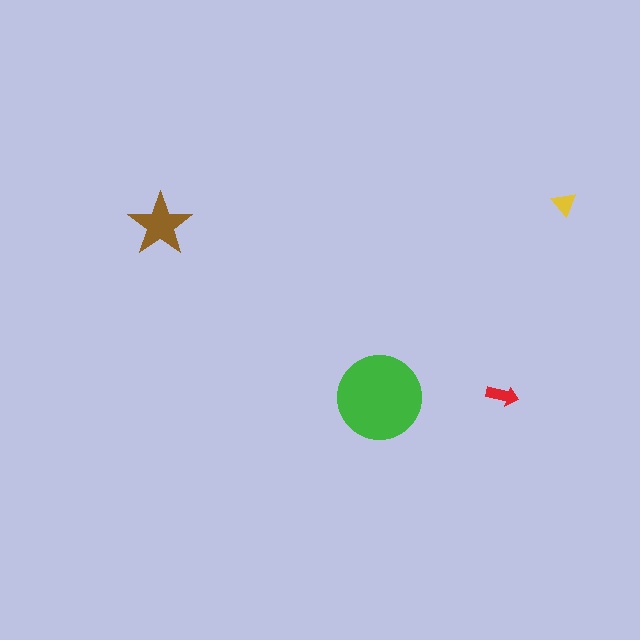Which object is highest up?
The yellow triangle is topmost.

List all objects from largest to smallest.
The green circle, the brown star, the red arrow, the yellow triangle.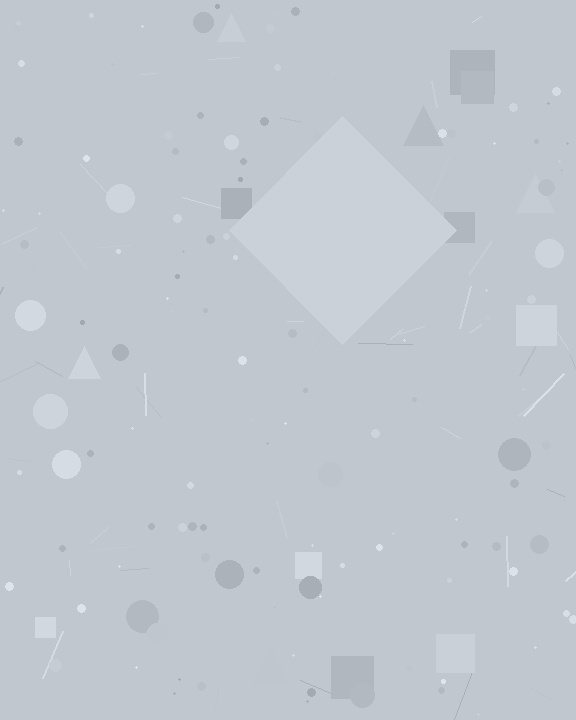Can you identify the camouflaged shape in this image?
The camouflaged shape is a diamond.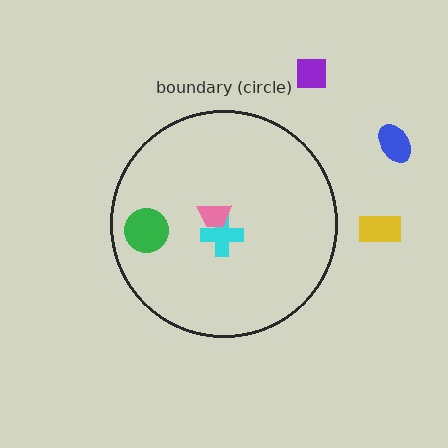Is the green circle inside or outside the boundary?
Inside.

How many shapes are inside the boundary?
3 inside, 3 outside.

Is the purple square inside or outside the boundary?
Outside.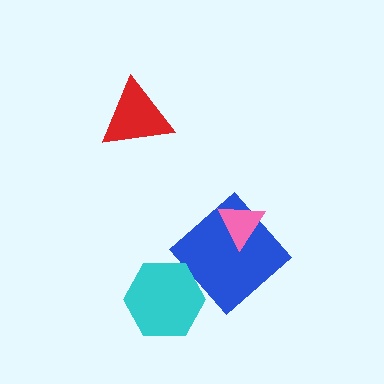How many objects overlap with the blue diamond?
1 object overlaps with the blue diamond.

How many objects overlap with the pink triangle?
1 object overlaps with the pink triangle.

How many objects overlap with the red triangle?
0 objects overlap with the red triangle.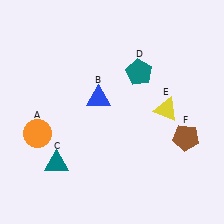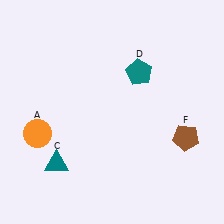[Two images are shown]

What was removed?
The blue triangle (B), the yellow triangle (E) were removed in Image 2.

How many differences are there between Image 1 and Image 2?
There are 2 differences between the two images.